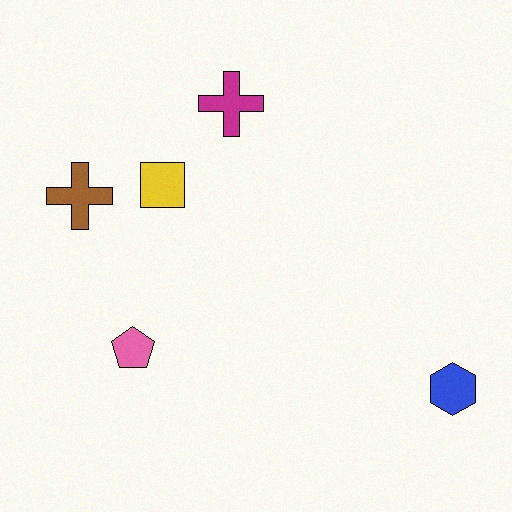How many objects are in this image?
There are 5 objects.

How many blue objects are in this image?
There is 1 blue object.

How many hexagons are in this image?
There is 1 hexagon.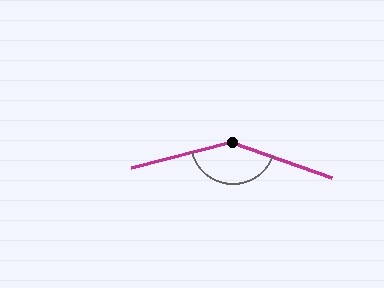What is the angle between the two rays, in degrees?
Approximately 147 degrees.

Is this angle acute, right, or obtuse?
It is obtuse.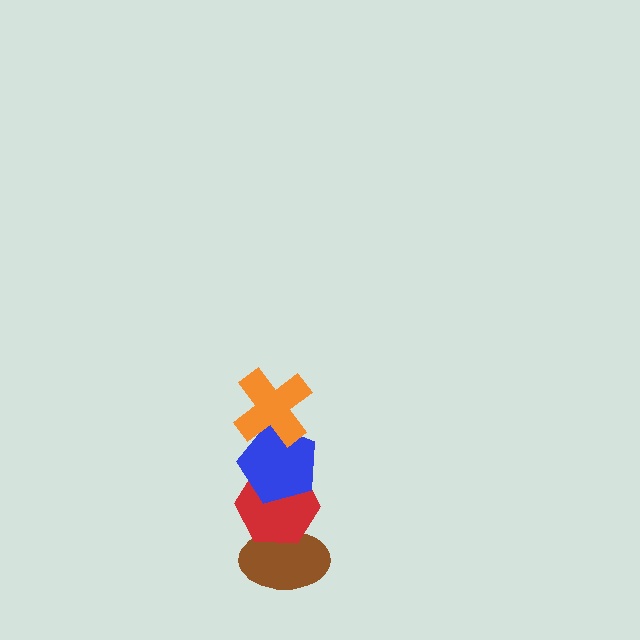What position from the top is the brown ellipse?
The brown ellipse is 4th from the top.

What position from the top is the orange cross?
The orange cross is 1st from the top.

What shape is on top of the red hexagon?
The blue pentagon is on top of the red hexagon.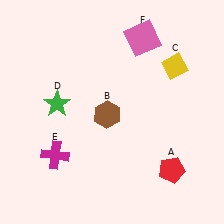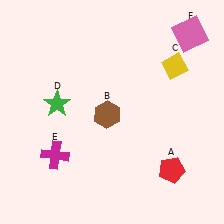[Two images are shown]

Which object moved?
The pink square (F) moved right.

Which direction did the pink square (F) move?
The pink square (F) moved right.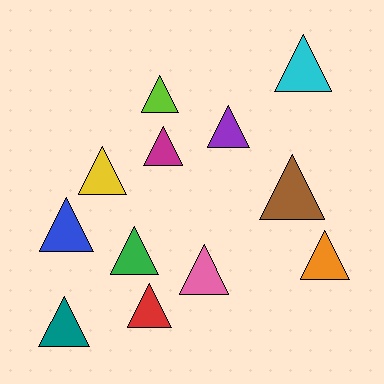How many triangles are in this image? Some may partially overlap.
There are 12 triangles.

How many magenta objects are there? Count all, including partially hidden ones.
There is 1 magenta object.